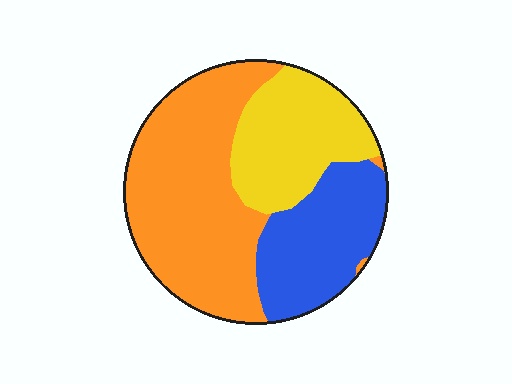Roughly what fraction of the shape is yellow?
Yellow covers around 25% of the shape.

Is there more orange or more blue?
Orange.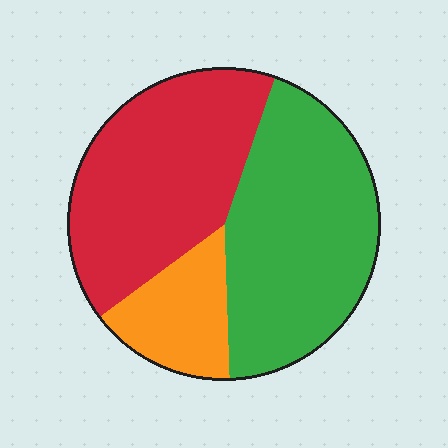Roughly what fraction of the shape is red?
Red covers around 40% of the shape.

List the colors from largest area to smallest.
From largest to smallest: green, red, orange.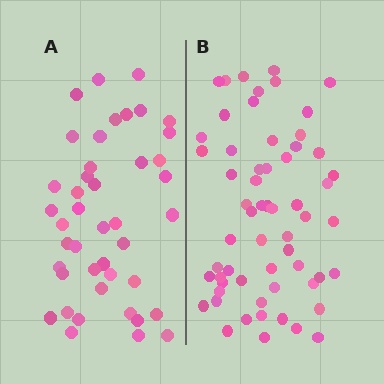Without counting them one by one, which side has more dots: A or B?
Region B (the right region) has more dots.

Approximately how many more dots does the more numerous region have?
Region B has approximately 15 more dots than region A.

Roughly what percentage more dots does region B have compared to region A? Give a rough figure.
About 40% more.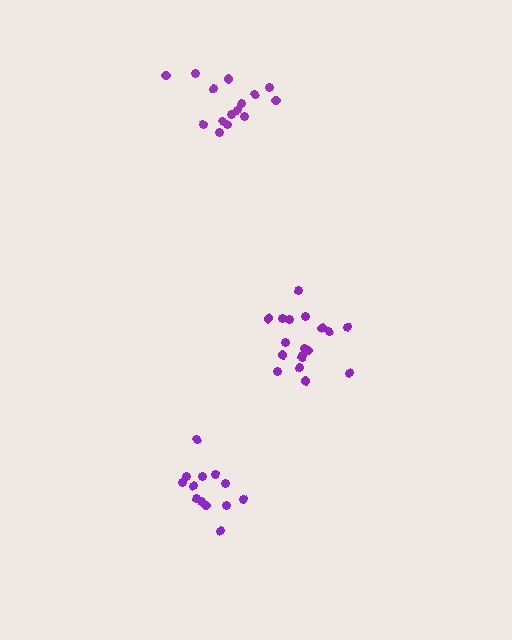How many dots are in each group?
Group 1: 18 dots, Group 2: 13 dots, Group 3: 15 dots (46 total).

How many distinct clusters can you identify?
There are 3 distinct clusters.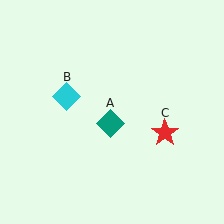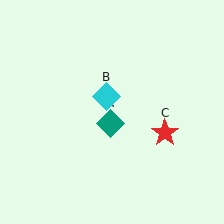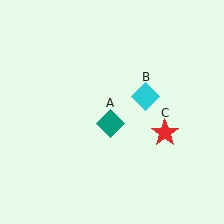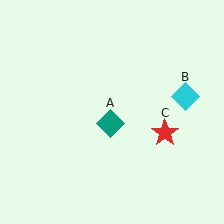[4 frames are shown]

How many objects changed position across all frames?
1 object changed position: cyan diamond (object B).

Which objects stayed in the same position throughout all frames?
Teal diamond (object A) and red star (object C) remained stationary.